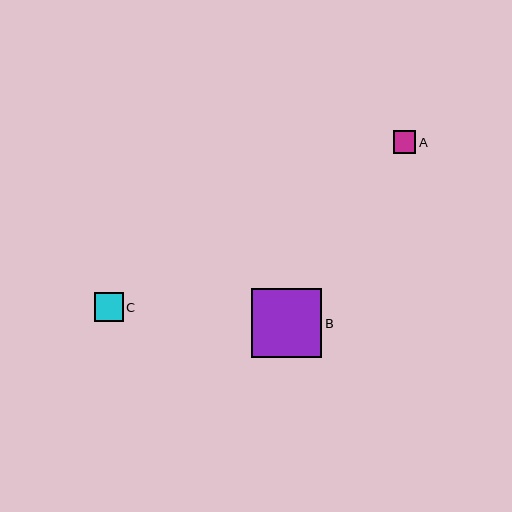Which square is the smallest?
Square A is the smallest with a size of approximately 23 pixels.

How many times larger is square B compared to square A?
Square B is approximately 3.1 times the size of square A.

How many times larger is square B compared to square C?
Square B is approximately 2.4 times the size of square C.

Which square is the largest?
Square B is the largest with a size of approximately 70 pixels.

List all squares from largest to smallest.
From largest to smallest: B, C, A.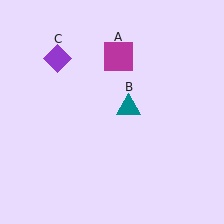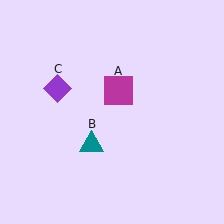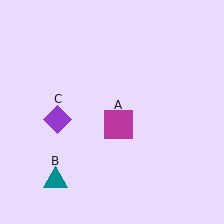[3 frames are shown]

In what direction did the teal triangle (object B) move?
The teal triangle (object B) moved down and to the left.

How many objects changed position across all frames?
3 objects changed position: magenta square (object A), teal triangle (object B), purple diamond (object C).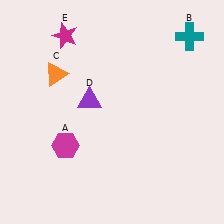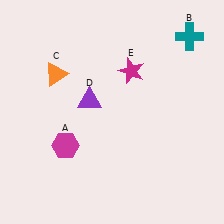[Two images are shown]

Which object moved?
The magenta star (E) moved right.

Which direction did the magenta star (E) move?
The magenta star (E) moved right.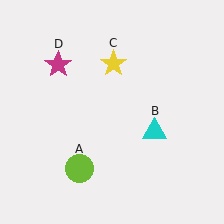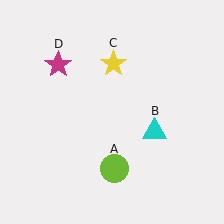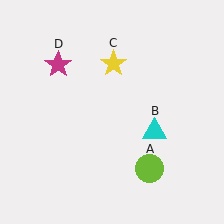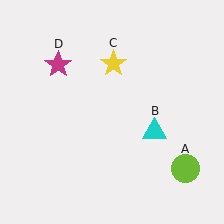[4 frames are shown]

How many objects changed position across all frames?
1 object changed position: lime circle (object A).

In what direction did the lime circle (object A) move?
The lime circle (object A) moved right.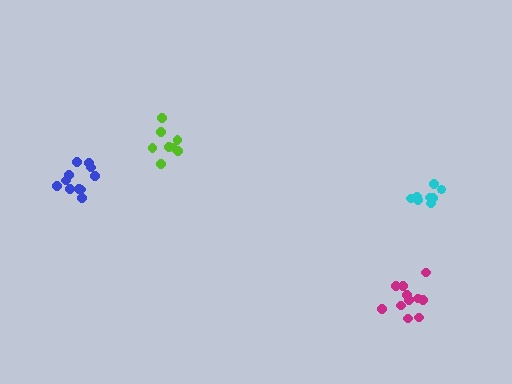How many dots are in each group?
Group 1: 11 dots, Group 2: 8 dots, Group 3: 8 dots, Group 4: 11 dots (38 total).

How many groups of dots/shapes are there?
There are 4 groups.